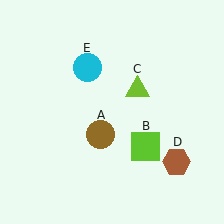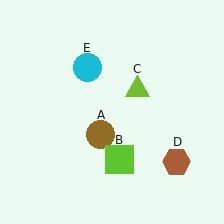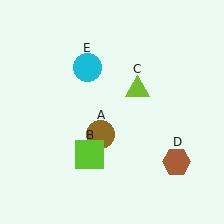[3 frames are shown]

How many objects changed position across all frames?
1 object changed position: lime square (object B).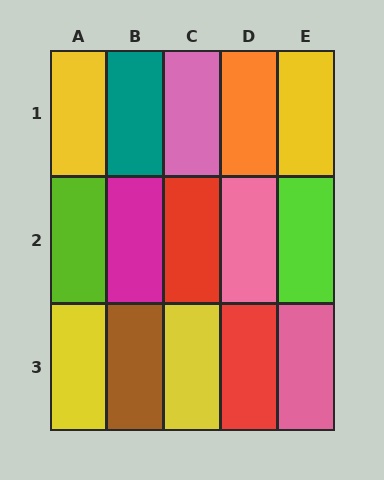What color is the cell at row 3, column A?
Yellow.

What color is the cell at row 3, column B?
Brown.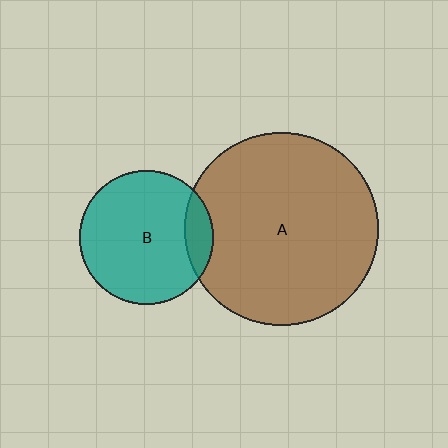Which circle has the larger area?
Circle A (brown).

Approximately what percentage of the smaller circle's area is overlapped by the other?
Approximately 10%.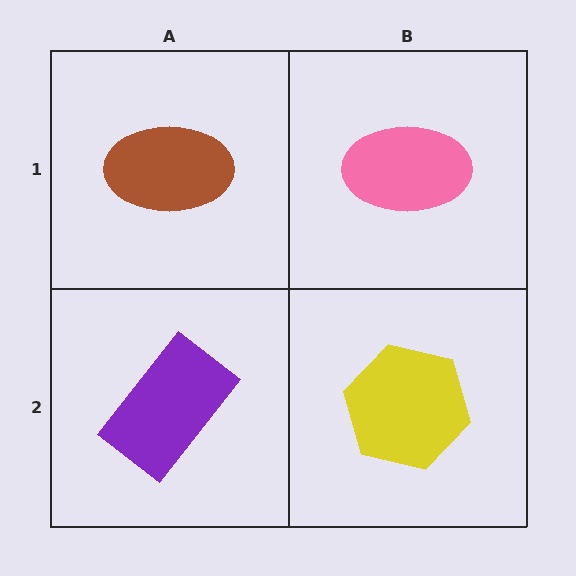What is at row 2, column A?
A purple rectangle.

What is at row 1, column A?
A brown ellipse.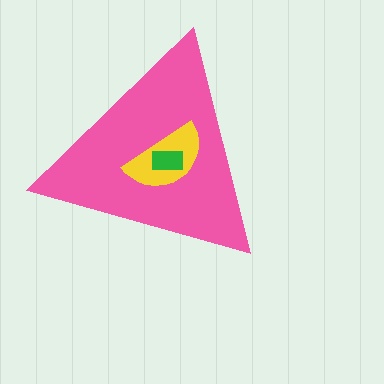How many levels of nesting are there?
3.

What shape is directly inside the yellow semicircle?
The green rectangle.